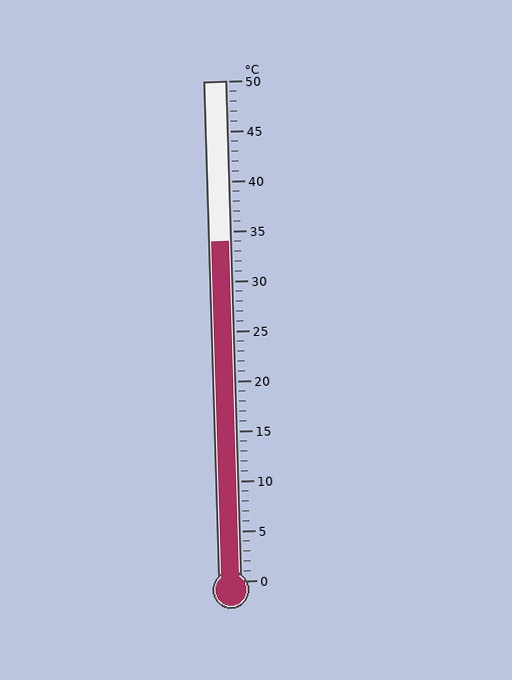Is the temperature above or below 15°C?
The temperature is above 15°C.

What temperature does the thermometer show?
The thermometer shows approximately 34°C.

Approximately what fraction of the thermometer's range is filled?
The thermometer is filled to approximately 70% of its range.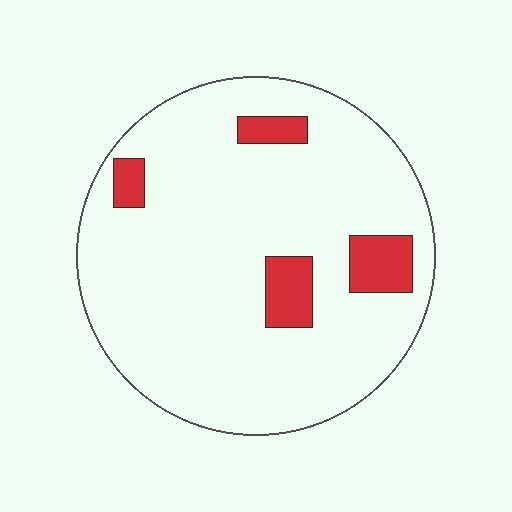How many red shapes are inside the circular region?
4.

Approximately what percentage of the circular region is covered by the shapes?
Approximately 10%.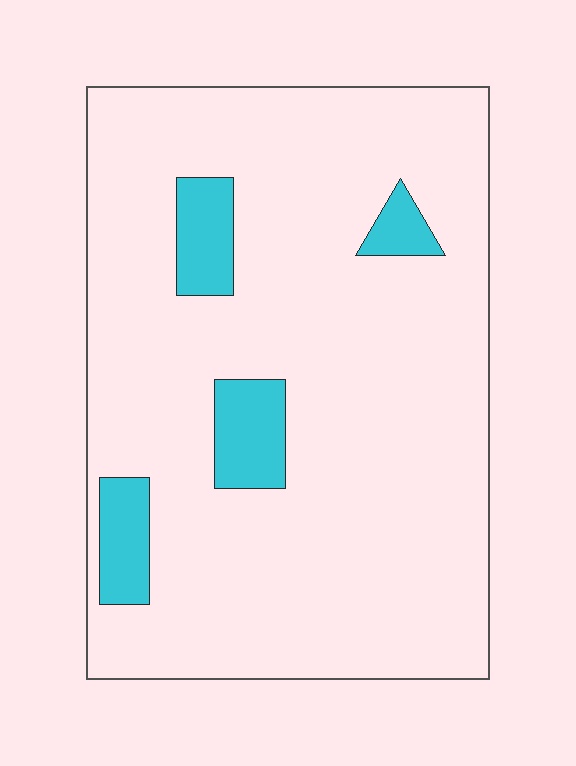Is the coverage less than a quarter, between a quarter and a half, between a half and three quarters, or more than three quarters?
Less than a quarter.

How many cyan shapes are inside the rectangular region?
4.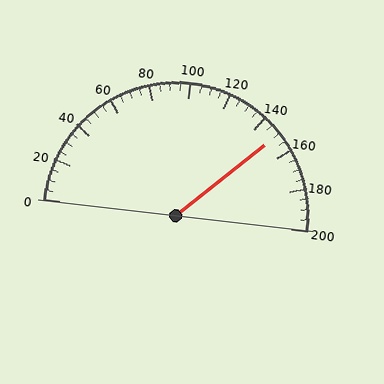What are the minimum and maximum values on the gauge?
The gauge ranges from 0 to 200.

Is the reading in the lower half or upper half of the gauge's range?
The reading is in the upper half of the range (0 to 200).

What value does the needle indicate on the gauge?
The needle indicates approximately 150.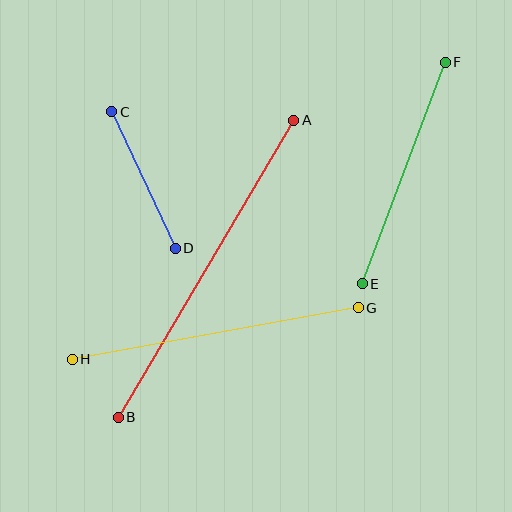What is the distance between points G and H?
The distance is approximately 290 pixels.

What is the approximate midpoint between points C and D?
The midpoint is at approximately (144, 180) pixels.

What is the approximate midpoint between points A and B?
The midpoint is at approximately (206, 269) pixels.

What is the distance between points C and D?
The distance is approximately 150 pixels.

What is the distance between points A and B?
The distance is approximately 345 pixels.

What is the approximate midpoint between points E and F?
The midpoint is at approximately (404, 173) pixels.